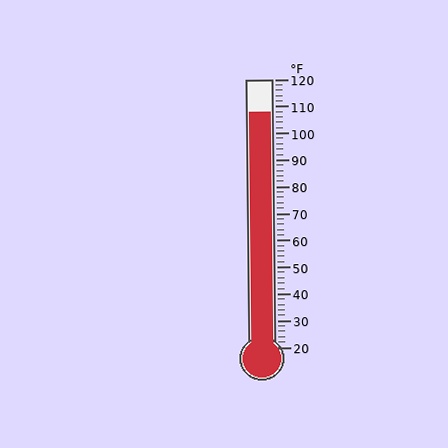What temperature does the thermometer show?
The thermometer shows approximately 108°F.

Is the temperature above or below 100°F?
The temperature is above 100°F.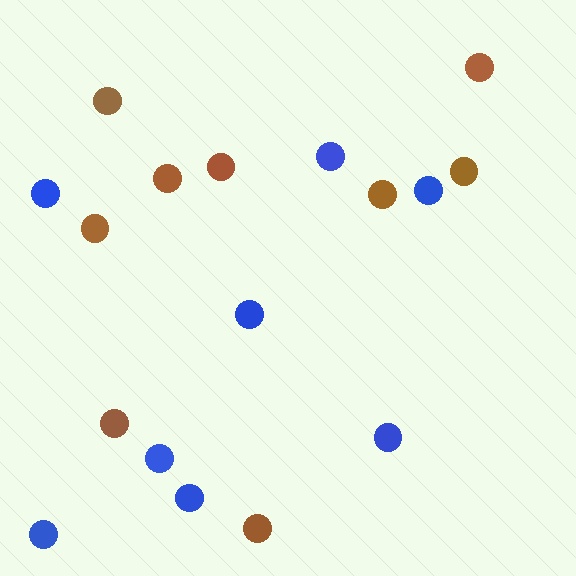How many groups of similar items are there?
There are 2 groups: one group of blue circles (8) and one group of brown circles (9).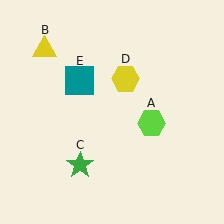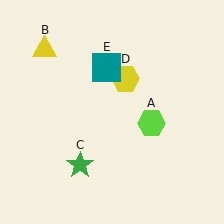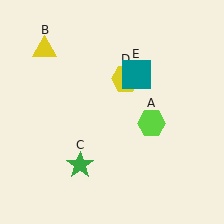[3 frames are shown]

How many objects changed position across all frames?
1 object changed position: teal square (object E).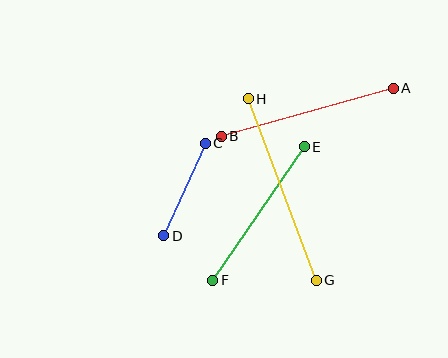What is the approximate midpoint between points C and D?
The midpoint is at approximately (184, 189) pixels.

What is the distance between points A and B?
The distance is approximately 179 pixels.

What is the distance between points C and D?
The distance is approximately 102 pixels.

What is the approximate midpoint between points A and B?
The midpoint is at approximately (307, 112) pixels.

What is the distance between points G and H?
The distance is approximately 194 pixels.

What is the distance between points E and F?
The distance is approximately 162 pixels.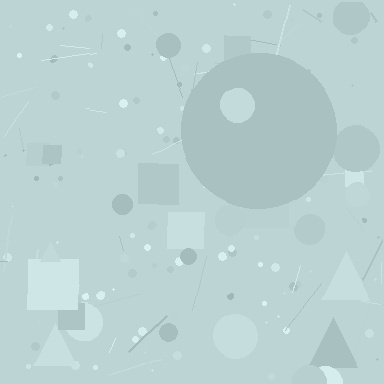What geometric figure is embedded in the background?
A circle is embedded in the background.